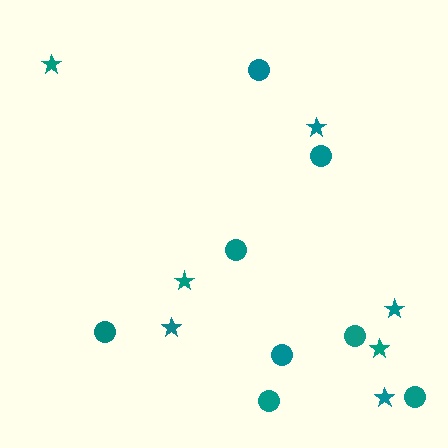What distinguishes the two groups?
There are 2 groups: one group of stars (7) and one group of circles (8).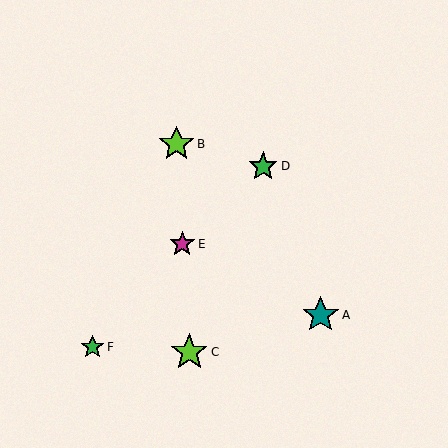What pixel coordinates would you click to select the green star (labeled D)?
Click at (263, 166) to select the green star D.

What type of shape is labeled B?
Shape B is a lime star.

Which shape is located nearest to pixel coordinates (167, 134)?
The lime star (labeled B) at (177, 144) is nearest to that location.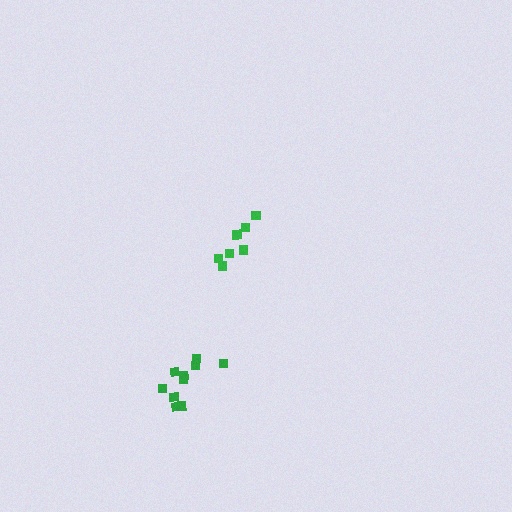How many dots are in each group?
Group 1: 7 dots, Group 2: 10 dots (17 total).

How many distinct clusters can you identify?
There are 2 distinct clusters.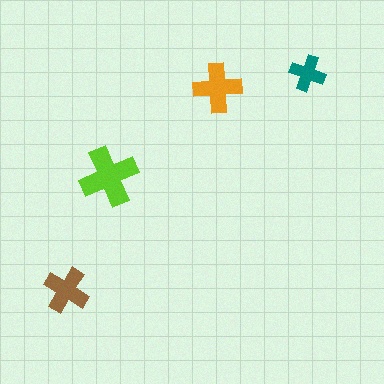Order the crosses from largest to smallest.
the lime one, the orange one, the brown one, the teal one.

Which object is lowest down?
The brown cross is bottommost.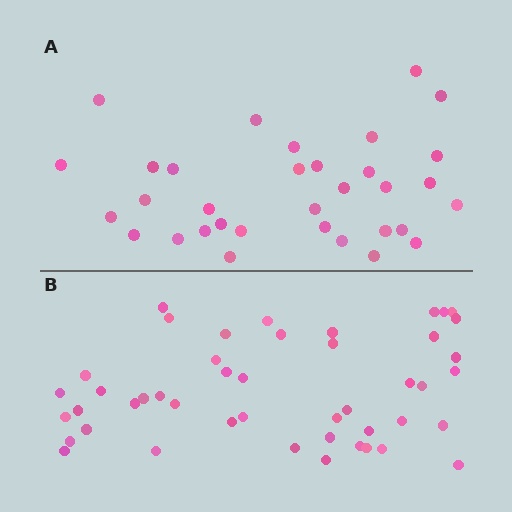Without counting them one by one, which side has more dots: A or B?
Region B (the bottom region) has more dots.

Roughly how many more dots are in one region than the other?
Region B has approximately 15 more dots than region A.